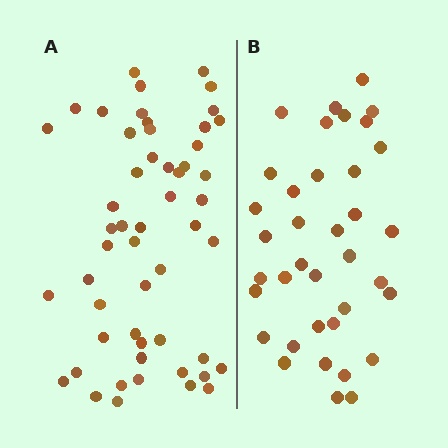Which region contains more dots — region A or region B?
Region A (the left region) has more dots.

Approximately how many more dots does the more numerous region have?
Region A has approximately 15 more dots than region B.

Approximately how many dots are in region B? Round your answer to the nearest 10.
About 40 dots. (The exact count is 37, which rounds to 40.)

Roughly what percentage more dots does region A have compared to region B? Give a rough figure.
About 45% more.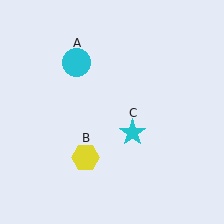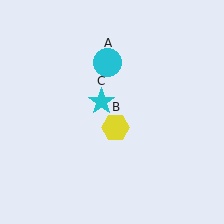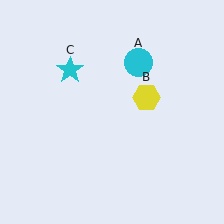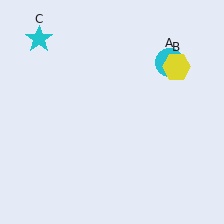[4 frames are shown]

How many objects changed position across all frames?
3 objects changed position: cyan circle (object A), yellow hexagon (object B), cyan star (object C).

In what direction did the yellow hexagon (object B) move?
The yellow hexagon (object B) moved up and to the right.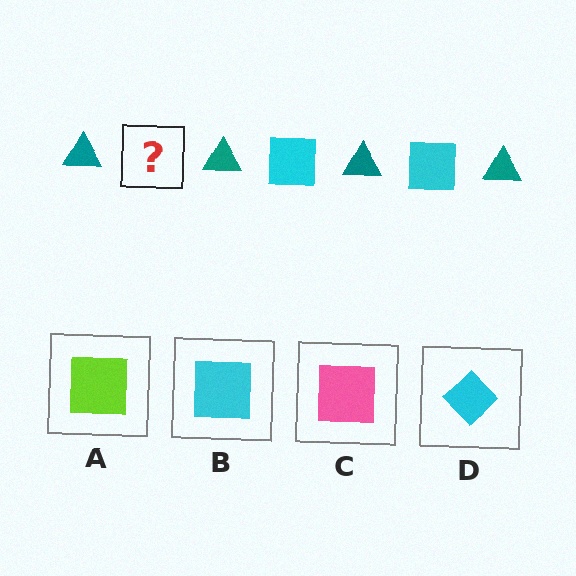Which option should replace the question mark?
Option B.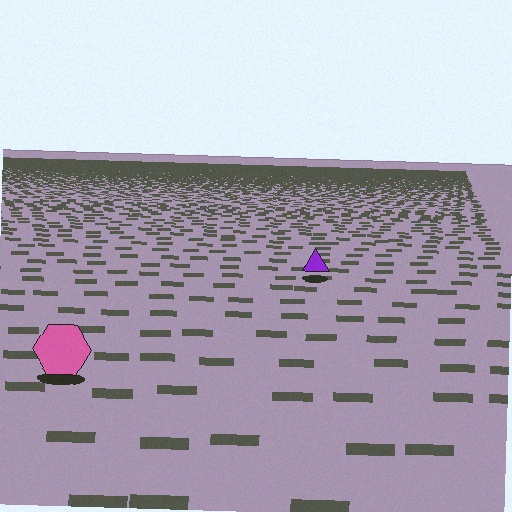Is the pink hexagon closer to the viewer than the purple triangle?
Yes. The pink hexagon is closer — you can tell from the texture gradient: the ground texture is coarser near it.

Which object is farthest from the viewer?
The purple triangle is farthest from the viewer. It appears smaller and the ground texture around it is denser.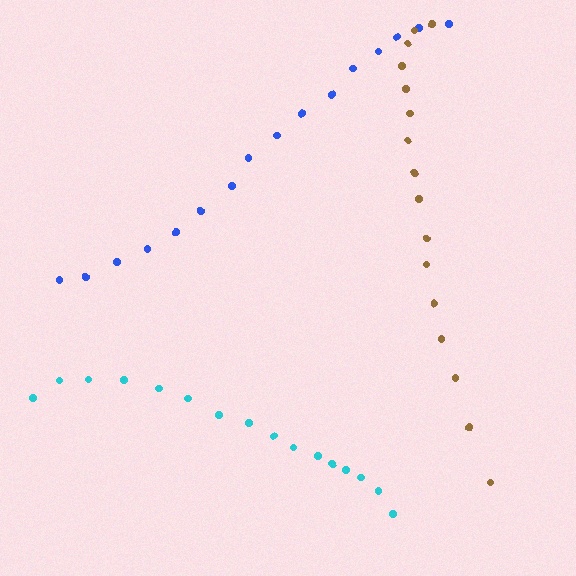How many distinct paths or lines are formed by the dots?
There are 3 distinct paths.